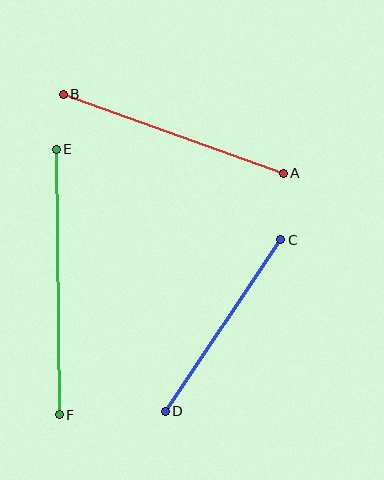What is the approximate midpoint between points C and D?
The midpoint is at approximately (223, 326) pixels.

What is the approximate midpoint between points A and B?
The midpoint is at approximately (173, 134) pixels.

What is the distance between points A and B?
The distance is approximately 234 pixels.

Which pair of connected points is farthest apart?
Points E and F are farthest apart.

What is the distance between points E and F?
The distance is approximately 266 pixels.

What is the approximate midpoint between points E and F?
The midpoint is at approximately (58, 282) pixels.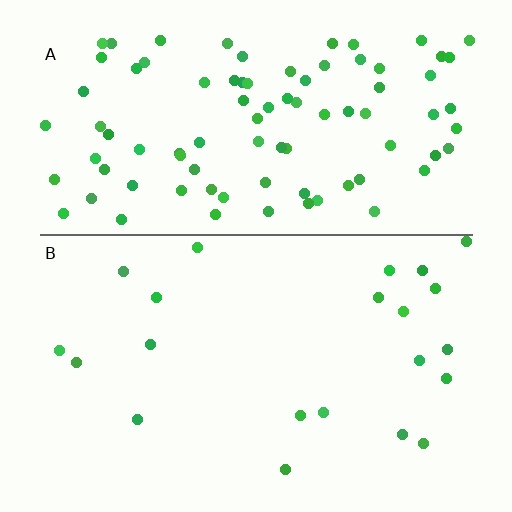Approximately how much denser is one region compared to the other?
Approximately 4.1× — region A over region B.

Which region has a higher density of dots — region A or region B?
A (the top).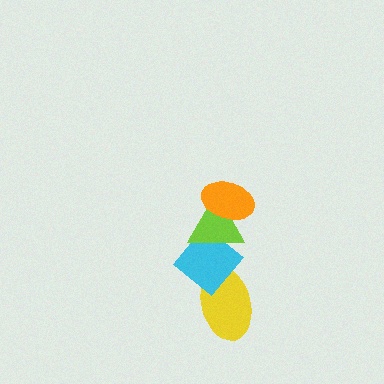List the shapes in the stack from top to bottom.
From top to bottom: the orange ellipse, the lime triangle, the cyan diamond, the yellow ellipse.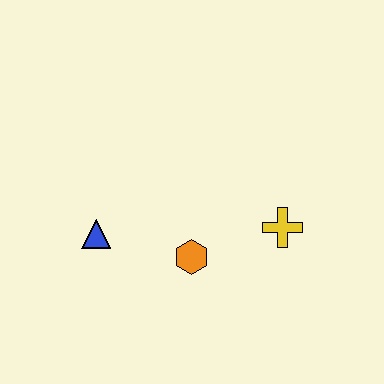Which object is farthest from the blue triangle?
The yellow cross is farthest from the blue triangle.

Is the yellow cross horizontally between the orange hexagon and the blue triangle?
No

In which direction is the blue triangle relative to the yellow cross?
The blue triangle is to the left of the yellow cross.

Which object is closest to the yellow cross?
The orange hexagon is closest to the yellow cross.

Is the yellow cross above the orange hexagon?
Yes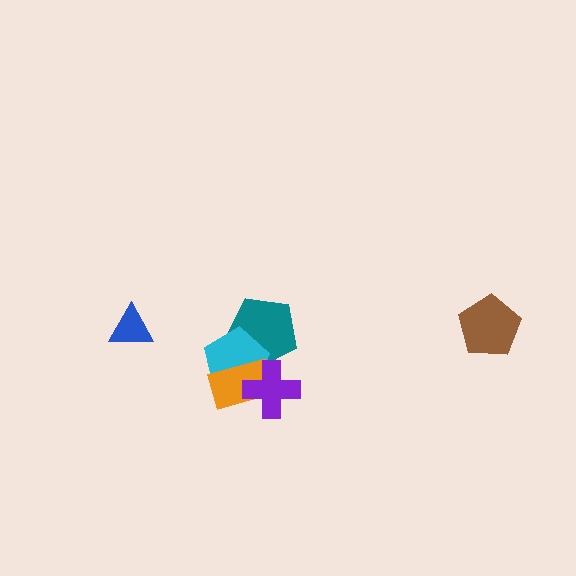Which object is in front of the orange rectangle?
The purple cross is in front of the orange rectangle.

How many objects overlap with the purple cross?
3 objects overlap with the purple cross.